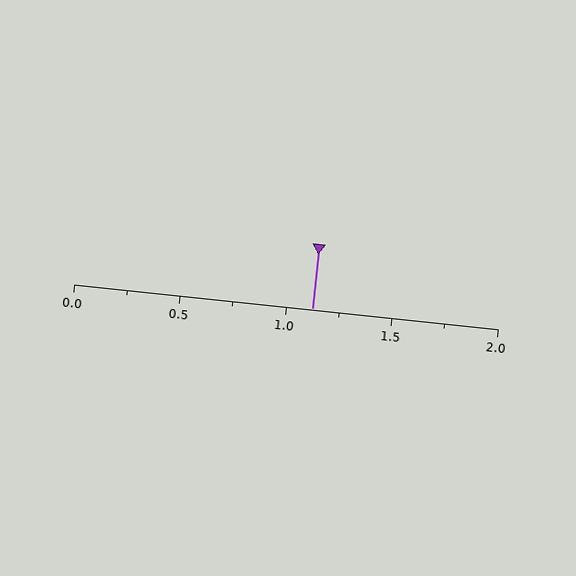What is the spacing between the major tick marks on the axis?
The major ticks are spaced 0.5 apart.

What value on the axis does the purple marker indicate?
The marker indicates approximately 1.12.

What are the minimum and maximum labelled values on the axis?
The axis runs from 0.0 to 2.0.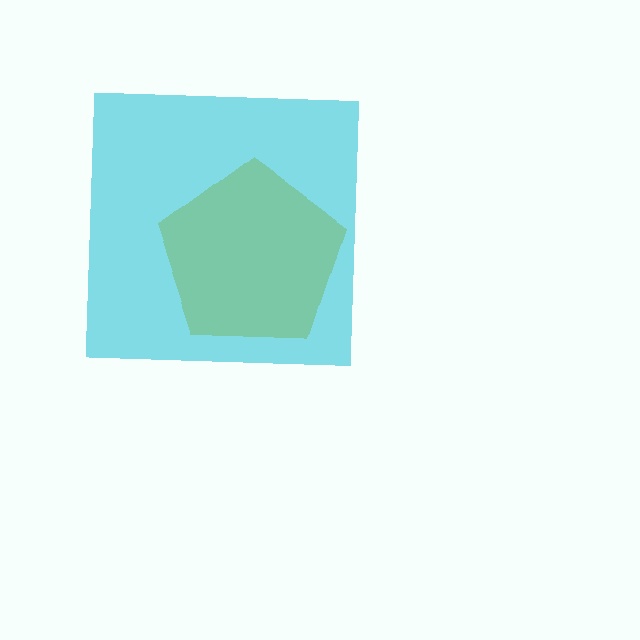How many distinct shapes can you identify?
There are 2 distinct shapes: a yellow pentagon, a cyan square.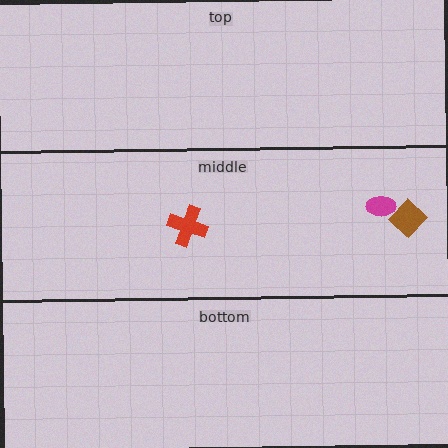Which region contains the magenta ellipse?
The middle region.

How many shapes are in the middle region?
3.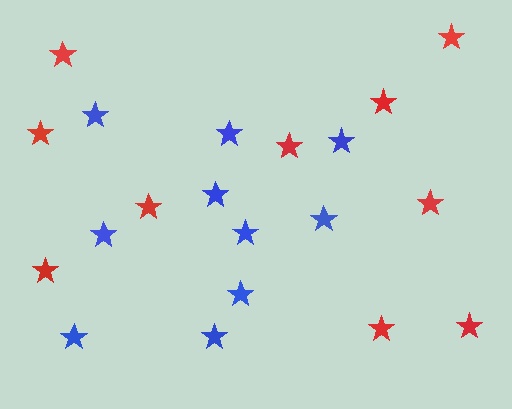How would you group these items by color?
There are 2 groups: one group of blue stars (10) and one group of red stars (10).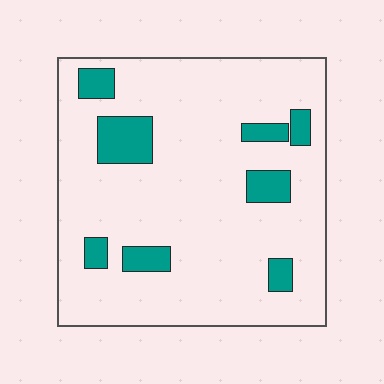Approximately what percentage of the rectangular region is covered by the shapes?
Approximately 15%.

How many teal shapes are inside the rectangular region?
8.